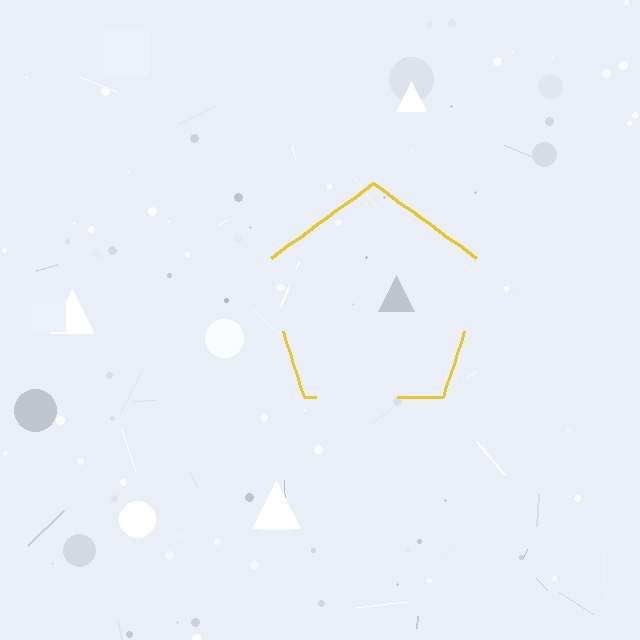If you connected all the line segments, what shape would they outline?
They would outline a pentagon.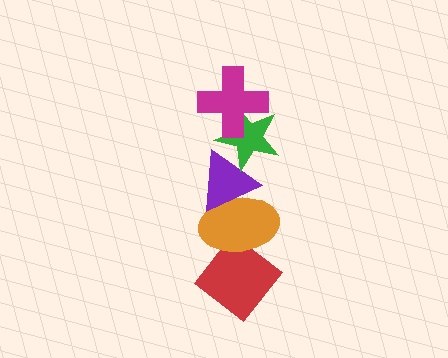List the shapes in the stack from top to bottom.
From top to bottom: the magenta cross, the green star, the purple triangle, the orange ellipse, the red diamond.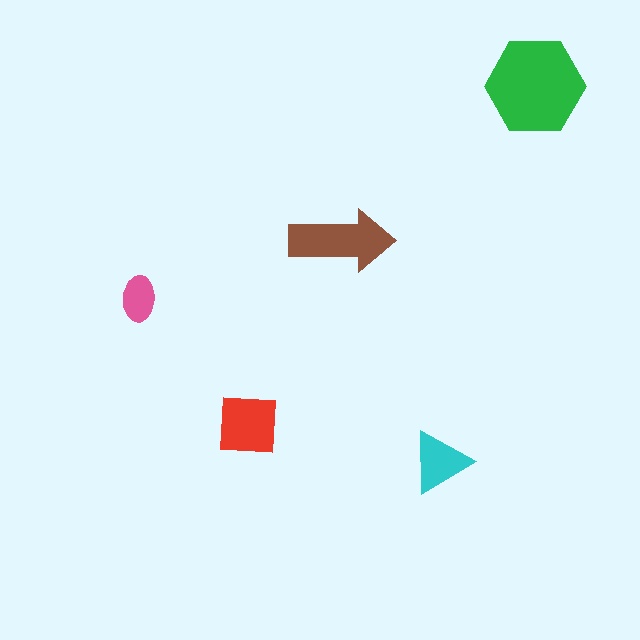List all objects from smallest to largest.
The pink ellipse, the cyan triangle, the red square, the brown arrow, the green hexagon.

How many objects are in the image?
There are 5 objects in the image.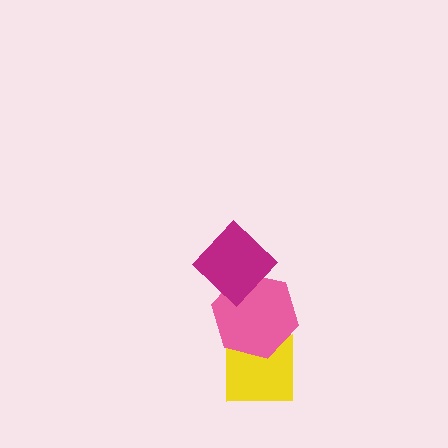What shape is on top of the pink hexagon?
The magenta diamond is on top of the pink hexagon.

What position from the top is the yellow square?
The yellow square is 3rd from the top.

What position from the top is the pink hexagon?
The pink hexagon is 2nd from the top.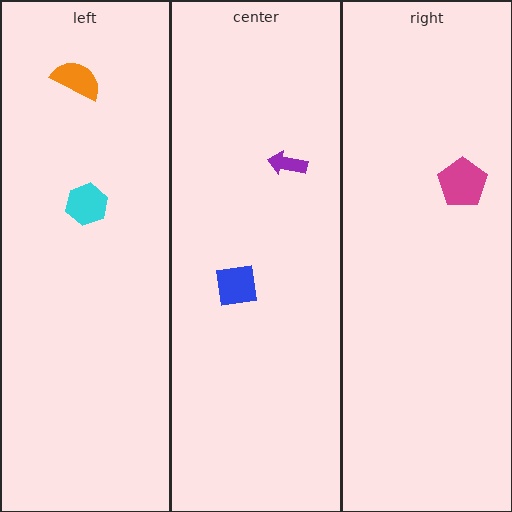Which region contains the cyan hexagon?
The left region.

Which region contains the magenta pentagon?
The right region.